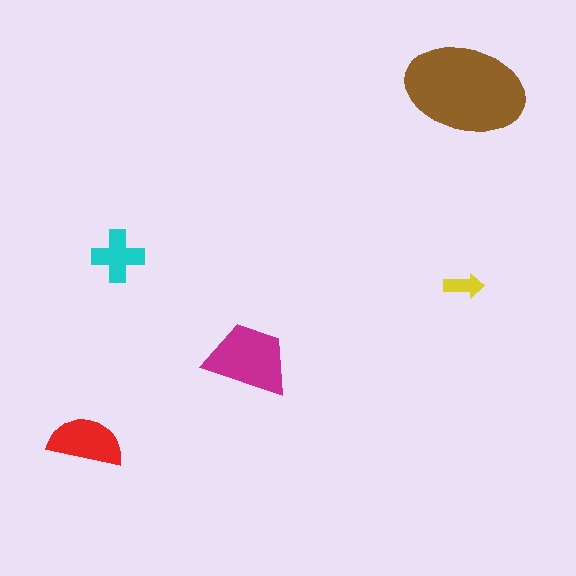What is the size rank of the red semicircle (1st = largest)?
3rd.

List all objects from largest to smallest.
The brown ellipse, the magenta trapezoid, the red semicircle, the cyan cross, the yellow arrow.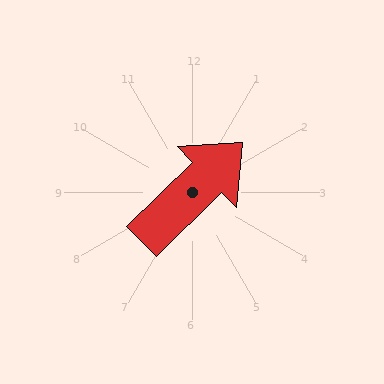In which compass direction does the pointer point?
Northeast.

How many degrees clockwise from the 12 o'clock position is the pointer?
Approximately 46 degrees.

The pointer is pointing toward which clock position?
Roughly 2 o'clock.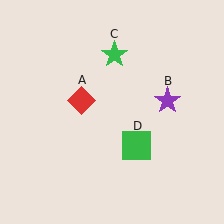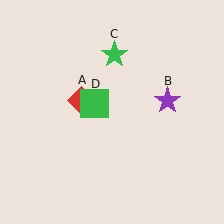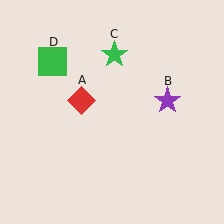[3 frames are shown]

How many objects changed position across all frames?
1 object changed position: green square (object D).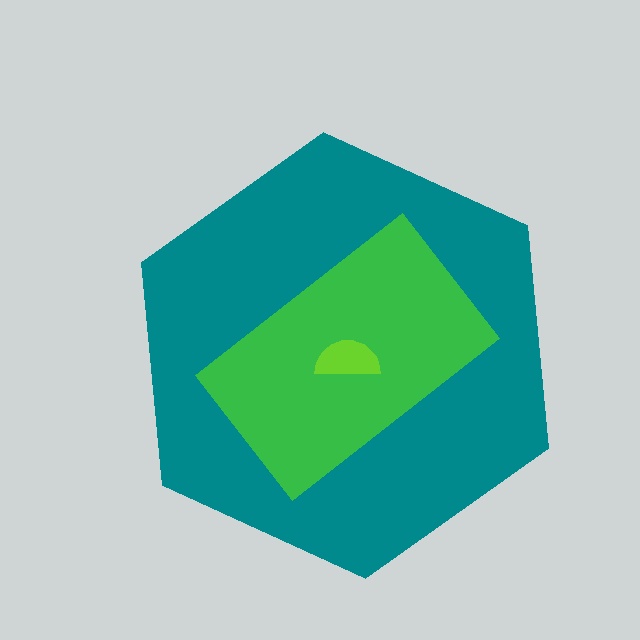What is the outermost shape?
The teal hexagon.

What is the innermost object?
The lime semicircle.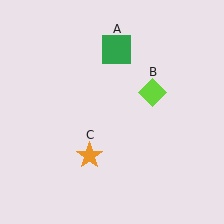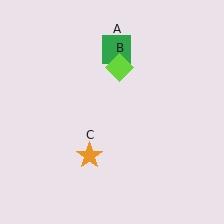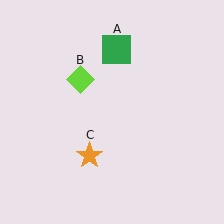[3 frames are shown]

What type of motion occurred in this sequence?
The lime diamond (object B) rotated counterclockwise around the center of the scene.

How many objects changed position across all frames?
1 object changed position: lime diamond (object B).